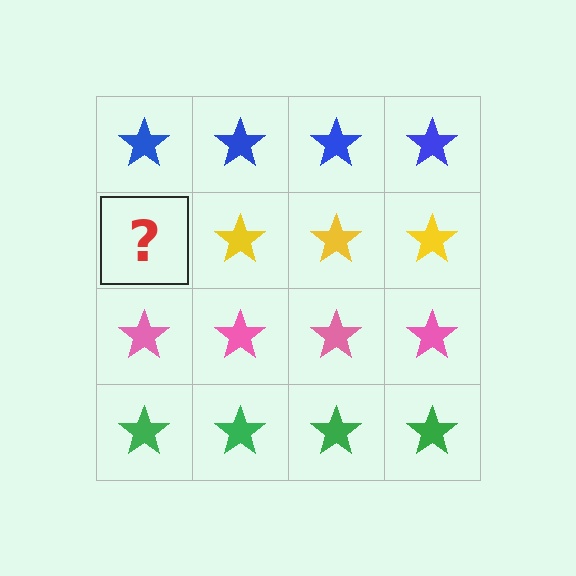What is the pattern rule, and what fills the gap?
The rule is that each row has a consistent color. The gap should be filled with a yellow star.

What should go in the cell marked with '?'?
The missing cell should contain a yellow star.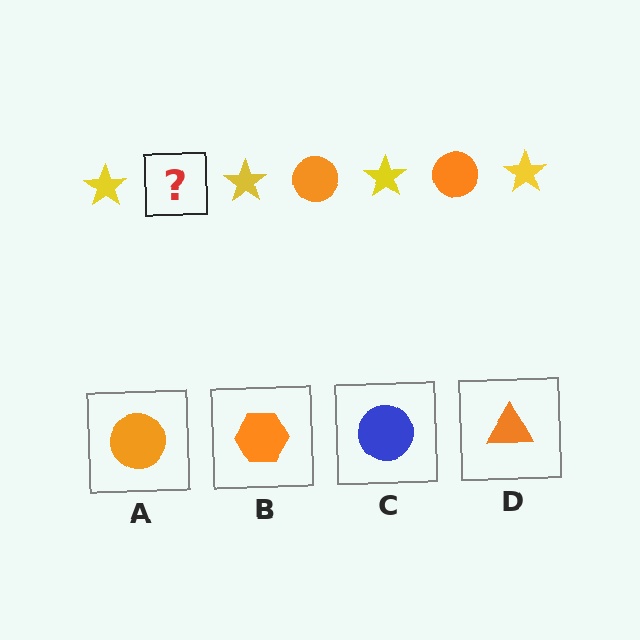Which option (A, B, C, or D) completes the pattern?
A.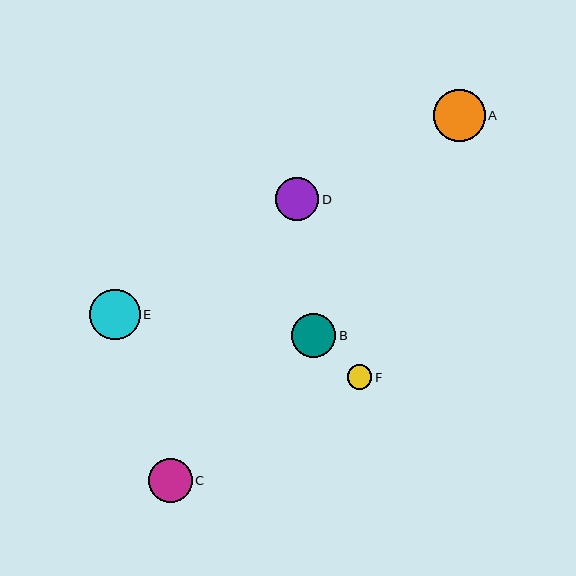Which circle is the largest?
Circle A is the largest with a size of approximately 52 pixels.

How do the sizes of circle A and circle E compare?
Circle A and circle E are approximately the same size.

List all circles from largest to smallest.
From largest to smallest: A, E, B, D, C, F.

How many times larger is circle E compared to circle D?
Circle E is approximately 1.2 times the size of circle D.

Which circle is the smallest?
Circle F is the smallest with a size of approximately 24 pixels.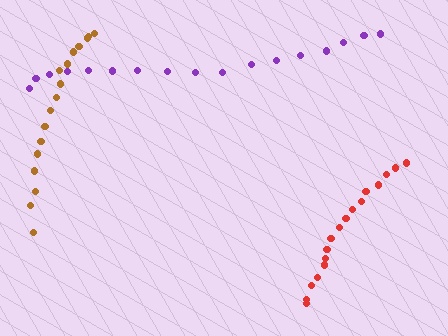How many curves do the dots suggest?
There are 3 distinct paths.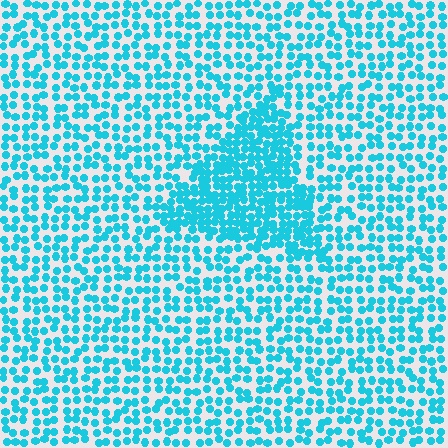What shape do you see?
I see a triangle.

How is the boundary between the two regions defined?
The boundary is defined by a change in element density (approximately 1.9x ratio). All elements are the same color, size, and shape.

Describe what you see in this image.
The image contains small cyan elements arranged at two different densities. A triangle-shaped region is visible where the elements are more densely packed than the surrounding area.